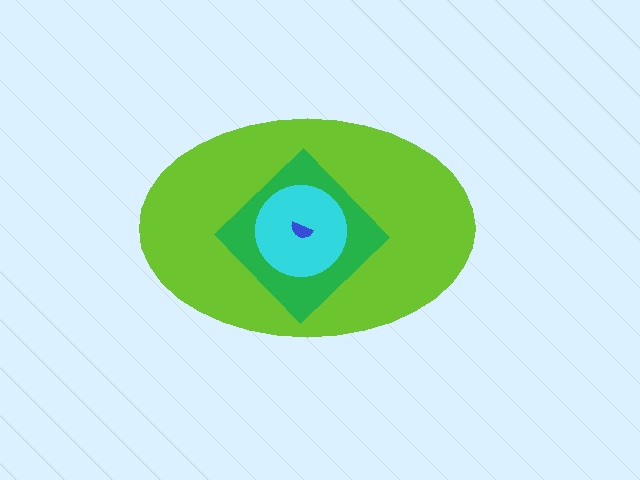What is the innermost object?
The blue semicircle.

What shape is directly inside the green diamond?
The cyan circle.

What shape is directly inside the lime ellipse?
The green diamond.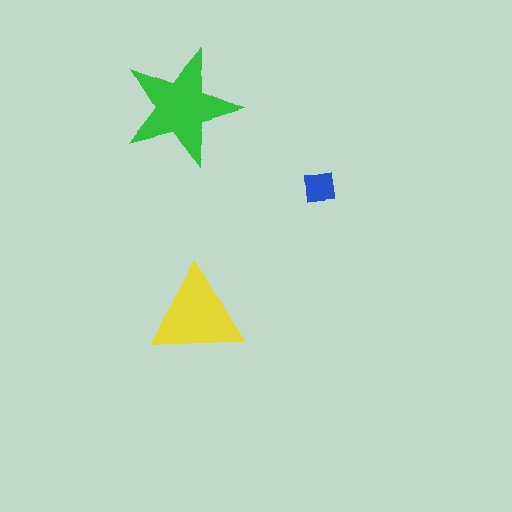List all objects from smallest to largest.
The blue square, the yellow triangle, the green star.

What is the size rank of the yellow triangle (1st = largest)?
2nd.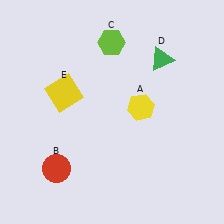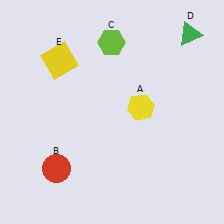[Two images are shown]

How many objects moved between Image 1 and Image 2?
2 objects moved between the two images.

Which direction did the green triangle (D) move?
The green triangle (D) moved right.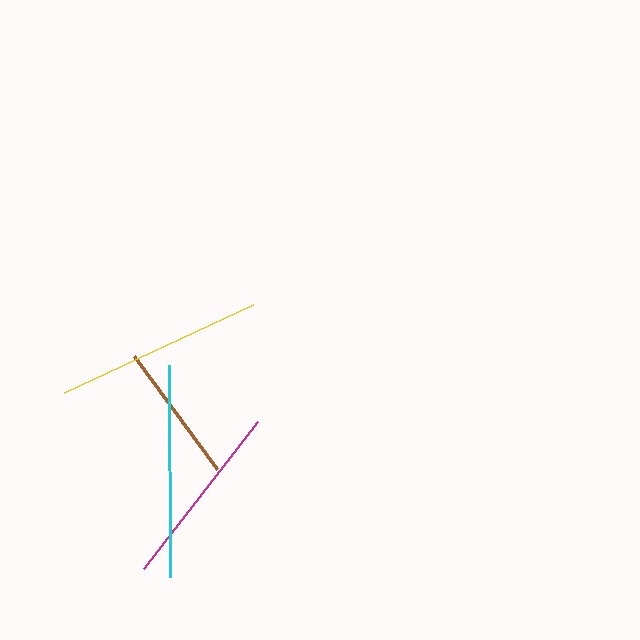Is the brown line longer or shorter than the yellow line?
The yellow line is longer than the brown line.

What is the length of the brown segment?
The brown segment is approximately 140 pixels long.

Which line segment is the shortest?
The brown line is the shortest at approximately 140 pixels.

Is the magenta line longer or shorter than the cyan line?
The cyan line is longer than the magenta line.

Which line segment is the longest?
The cyan line is the longest at approximately 213 pixels.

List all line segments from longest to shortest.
From longest to shortest: cyan, yellow, magenta, brown.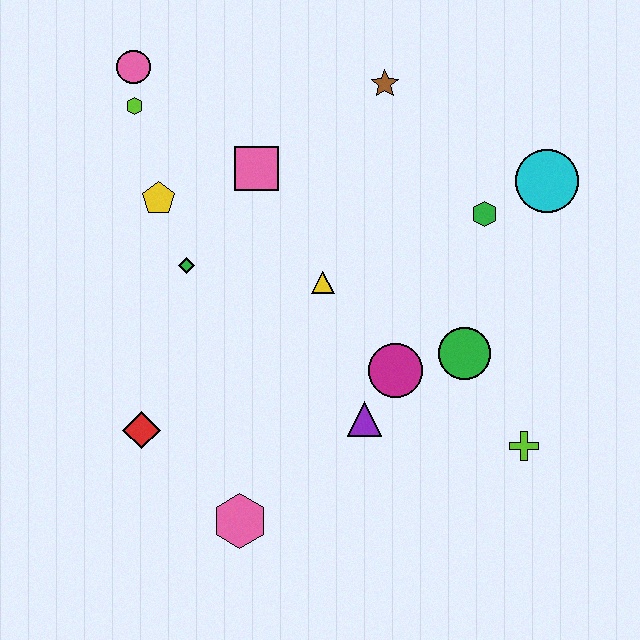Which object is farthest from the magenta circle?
The pink circle is farthest from the magenta circle.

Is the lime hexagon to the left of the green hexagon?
Yes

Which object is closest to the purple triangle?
The magenta circle is closest to the purple triangle.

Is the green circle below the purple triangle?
No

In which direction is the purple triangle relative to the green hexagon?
The purple triangle is below the green hexagon.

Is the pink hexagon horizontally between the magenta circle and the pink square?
No